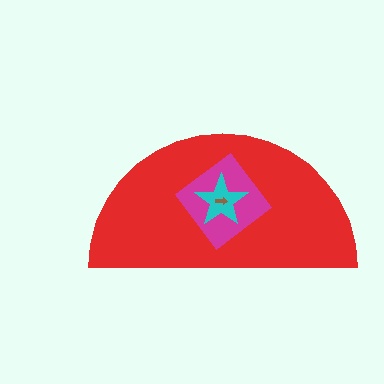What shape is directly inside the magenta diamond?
The cyan star.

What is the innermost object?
The brown arrow.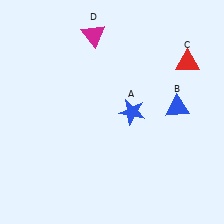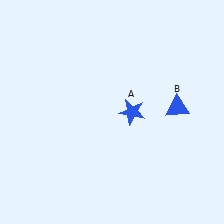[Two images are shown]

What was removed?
The red triangle (C), the magenta triangle (D) were removed in Image 2.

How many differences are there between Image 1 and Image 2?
There are 2 differences between the two images.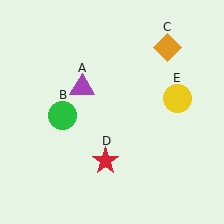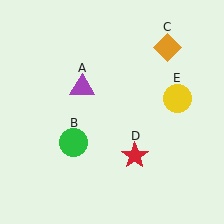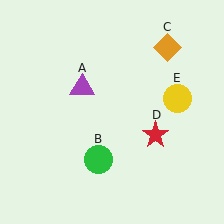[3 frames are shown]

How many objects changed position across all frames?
2 objects changed position: green circle (object B), red star (object D).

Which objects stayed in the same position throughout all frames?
Purple triangle (object A) and orange diamond (object C) and yellow circle (object E) remained stationary.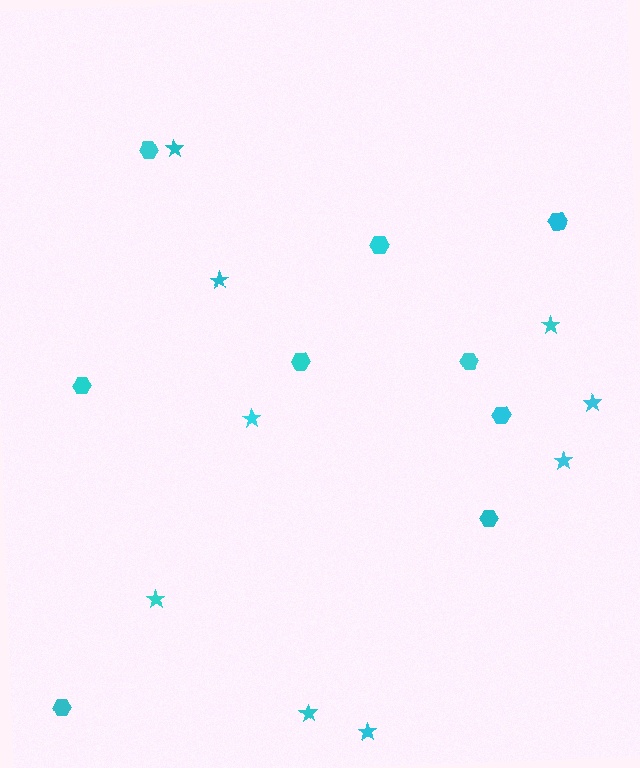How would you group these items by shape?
There are 2 groups: one group of stars (9) and one group of hexagons (9).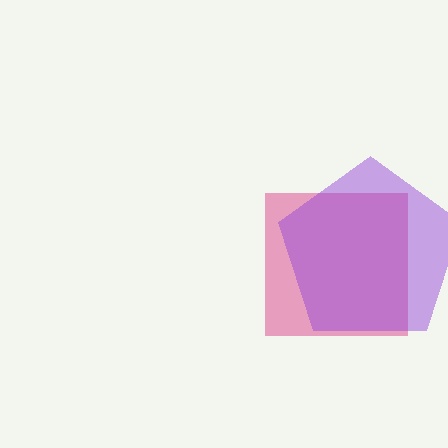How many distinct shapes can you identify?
There are 2 distinct shapes: a pink square, a purple pentagon.